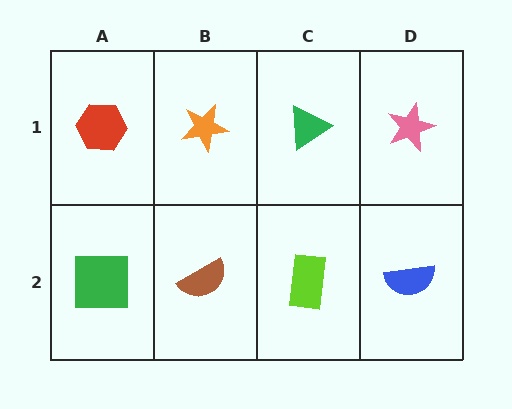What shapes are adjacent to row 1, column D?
A blue semicircle (row 2, column D), a green triangle (row 1, column C).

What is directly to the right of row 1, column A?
An orange star.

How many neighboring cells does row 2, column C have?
3.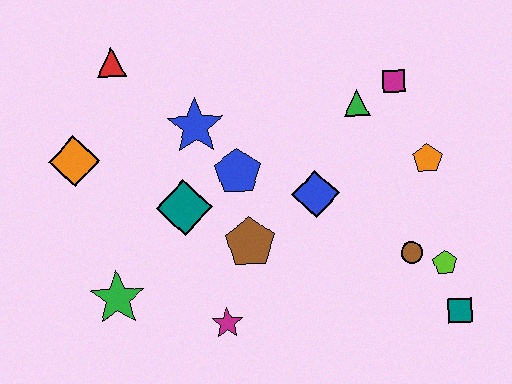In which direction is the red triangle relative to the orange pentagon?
The red triangle is to the left of the orange pentagon.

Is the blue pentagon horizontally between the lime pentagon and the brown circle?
No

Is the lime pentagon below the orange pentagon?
Yes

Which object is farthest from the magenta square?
The green star is farthest from the magenta square.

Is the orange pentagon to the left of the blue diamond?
No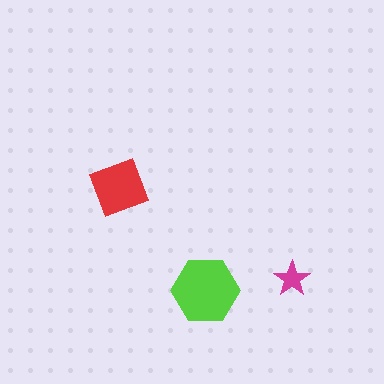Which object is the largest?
The lime hexagon.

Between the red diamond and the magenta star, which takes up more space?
The red diamond.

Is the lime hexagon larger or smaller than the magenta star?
Larger.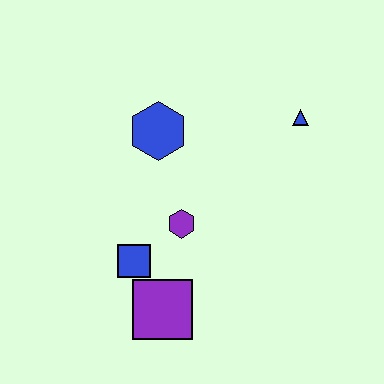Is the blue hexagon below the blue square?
No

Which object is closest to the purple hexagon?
The blue square is closest to the purple hexagon.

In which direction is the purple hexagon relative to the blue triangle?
The purple hexagon is to the left of the blue triangle.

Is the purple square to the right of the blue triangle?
No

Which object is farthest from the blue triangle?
The purple square is farthest from the blue triangle.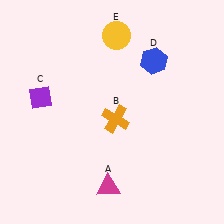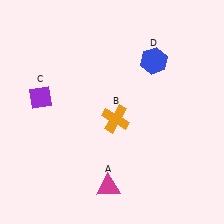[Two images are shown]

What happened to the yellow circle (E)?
The yellow circle (E) was removed in Image 2. It was in the top-right area of Image 1.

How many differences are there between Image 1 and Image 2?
There is 1 difference between the two images.